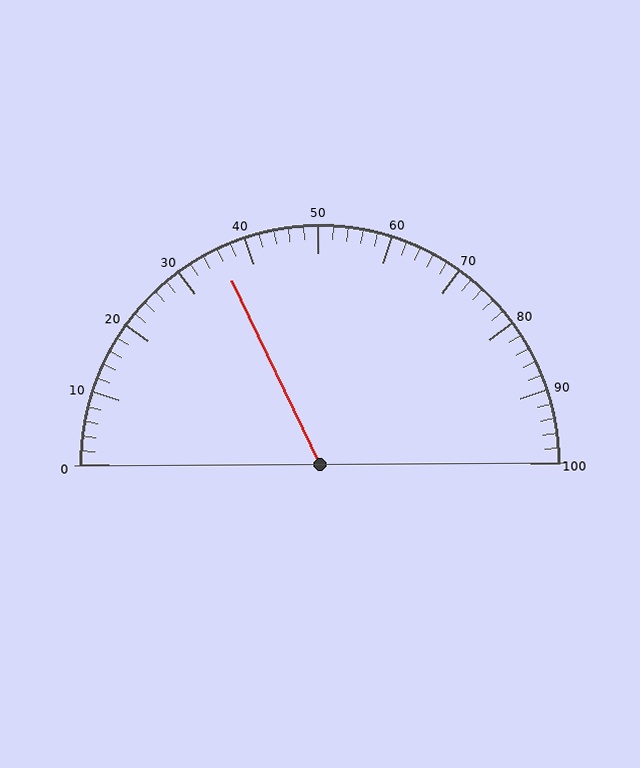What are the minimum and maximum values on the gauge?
The gauge ranges from 0 to 100.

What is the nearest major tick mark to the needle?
The nearest major tick mark is 40.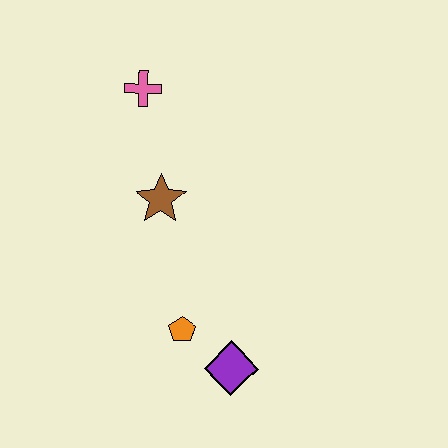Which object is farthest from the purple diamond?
The pink cross is farthest from the purple diamond.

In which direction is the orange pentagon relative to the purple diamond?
The orange pentagon is to the left of the purple diamond.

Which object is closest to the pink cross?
The brown star is closest to the pink cross.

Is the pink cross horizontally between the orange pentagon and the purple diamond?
No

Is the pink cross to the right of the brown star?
No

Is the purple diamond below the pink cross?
Yes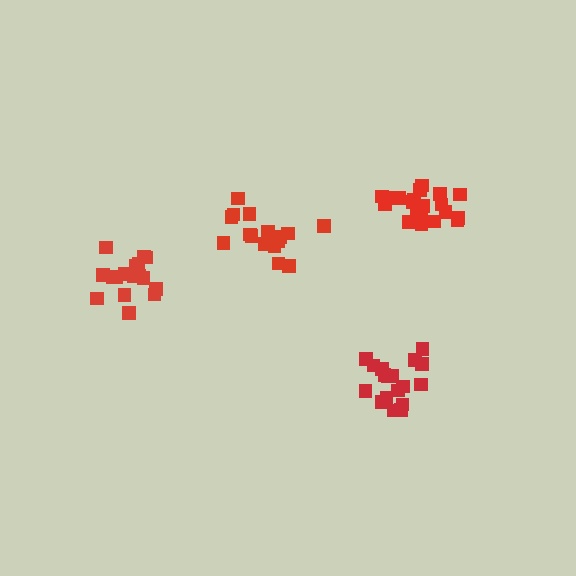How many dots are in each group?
Group 1: 21 dots, Group 2: 17 dots, Group 3: 18 dots, Group 4: 17 dots (73 total).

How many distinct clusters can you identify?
There are 4 distinct clusters.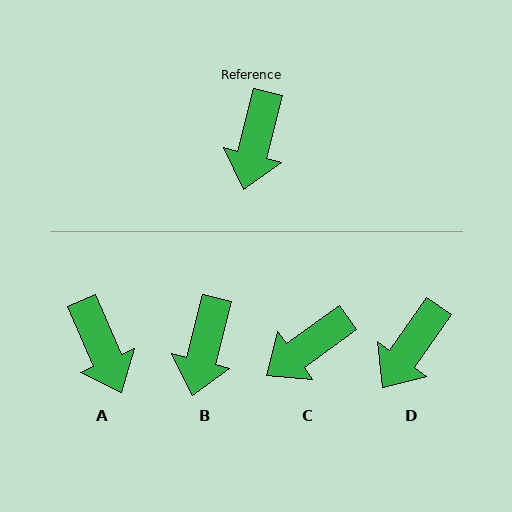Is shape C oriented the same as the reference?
No, it is off by about 40 degrees.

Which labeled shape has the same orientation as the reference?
B.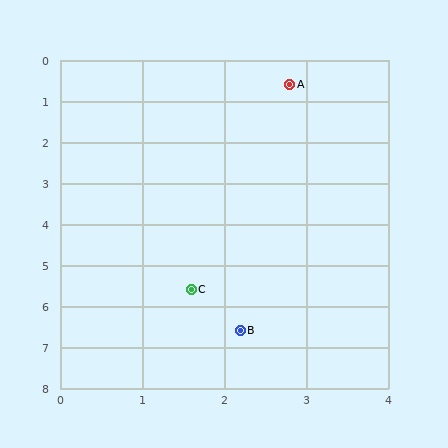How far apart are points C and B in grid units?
Points C and B are about 1.2 grid units apart.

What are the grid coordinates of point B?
Point B is at approximately (2.2, 6.6).